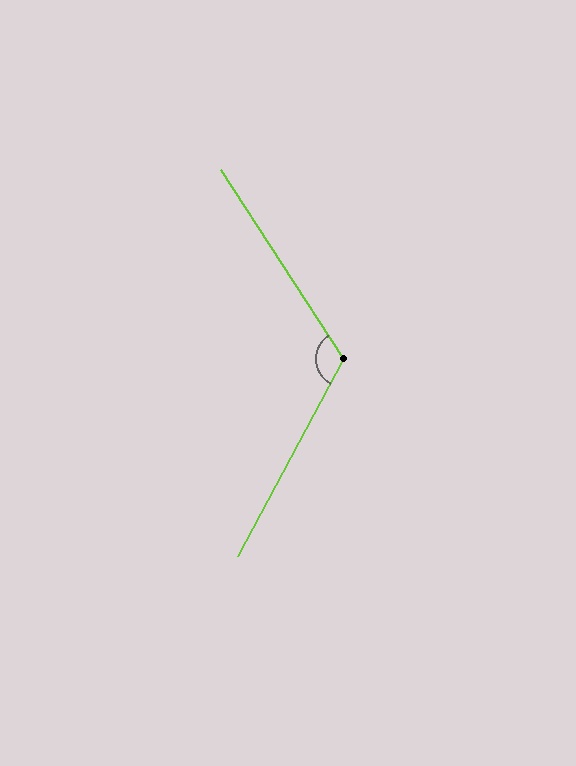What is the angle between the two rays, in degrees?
Approximately 119 degrees.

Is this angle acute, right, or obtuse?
It is obtuse.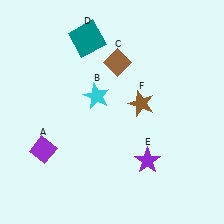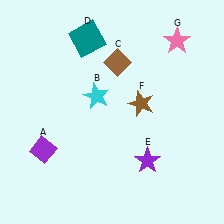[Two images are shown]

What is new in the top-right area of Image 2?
A pink star (G) was added in the top-right area of Image 2.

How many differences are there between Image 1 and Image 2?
There is 1 difference between the two images.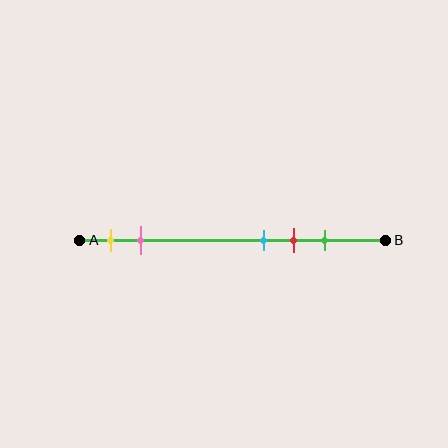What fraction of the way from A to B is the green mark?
The green mark is approximately 80% (0.8) of the way from A to B.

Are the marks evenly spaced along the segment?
No, the marks are not evenly spaced.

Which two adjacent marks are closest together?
The cyan and red marks are the closest adjacent pair.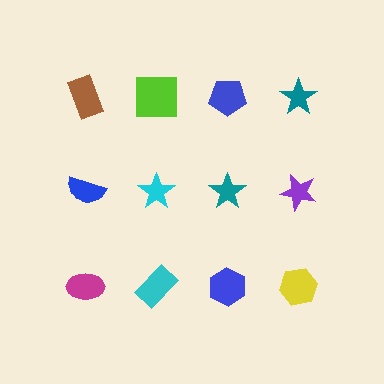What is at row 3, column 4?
A yellow hexagon.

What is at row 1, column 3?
A blue pentagon.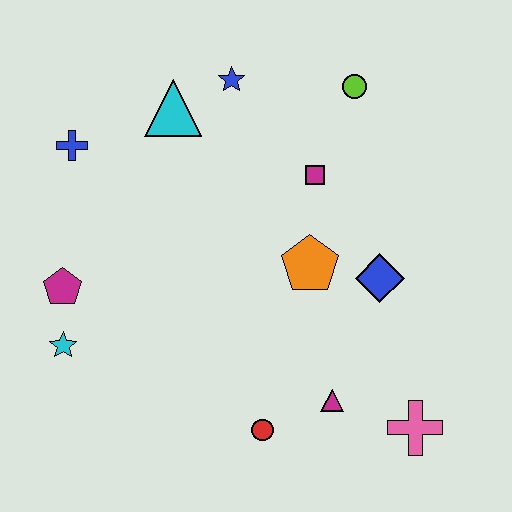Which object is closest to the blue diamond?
The orange pentagon is closest to the blue diamond.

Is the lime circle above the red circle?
Yes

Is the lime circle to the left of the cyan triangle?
No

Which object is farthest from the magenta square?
The cyan star is farthest from the magenta square.